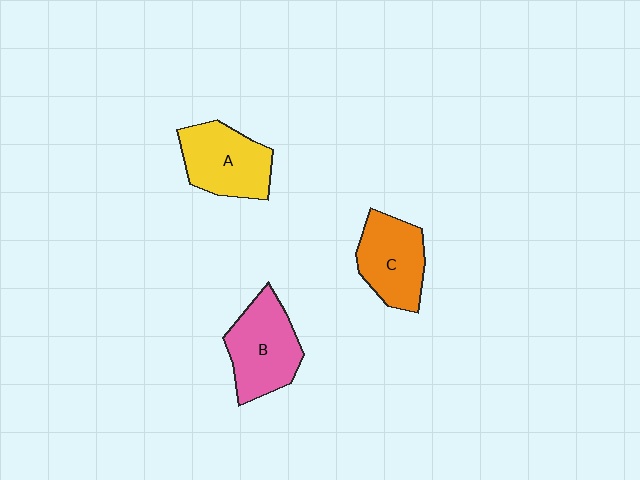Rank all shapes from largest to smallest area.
From largest to smallest: B (pink), A (yellow), C (orange).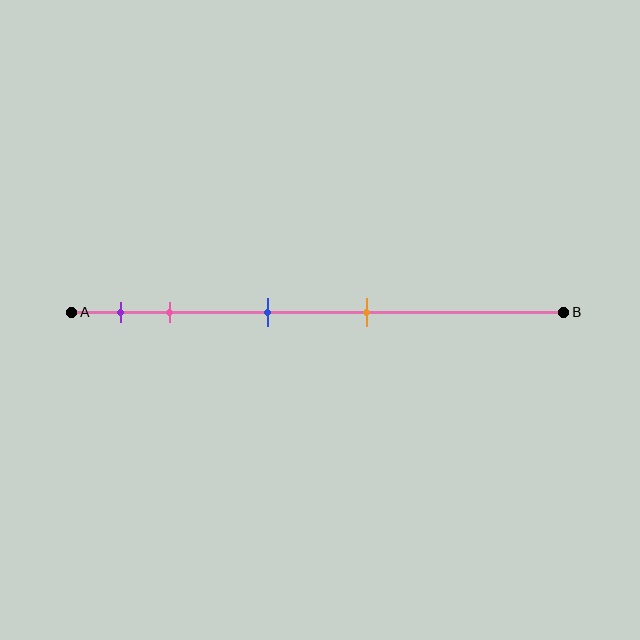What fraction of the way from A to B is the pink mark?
The pink mark is approximately 20% (0.2) of the way from A to B.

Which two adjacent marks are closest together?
The purple and pink marks are the closest adjacent pair.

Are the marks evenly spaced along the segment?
No, the marks are not evenly spaced.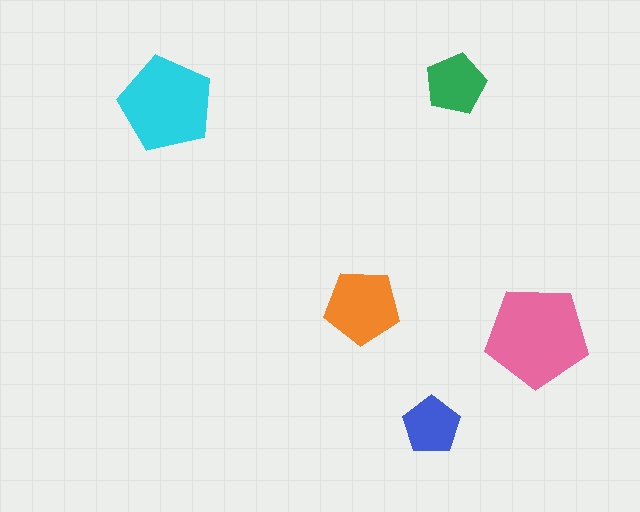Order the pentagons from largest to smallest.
the pink one, the cyan one, the orange one, the green one, the blue one.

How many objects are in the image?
There are 5 objects in the image.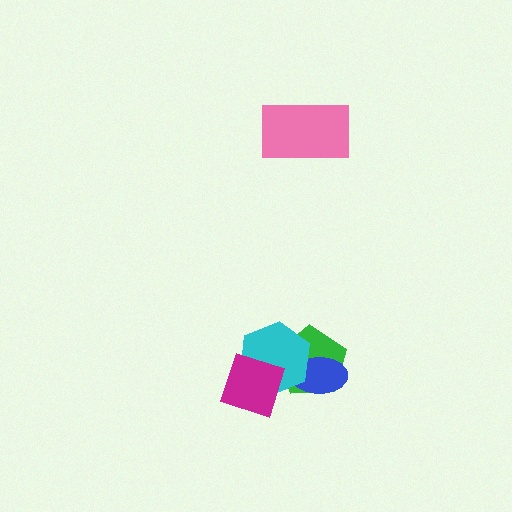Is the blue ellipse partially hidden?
Yes, it is partially covered by another shape.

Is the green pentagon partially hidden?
Yes, it is partially covered by another shape.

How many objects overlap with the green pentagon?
3 objects overlap with the green pentagon.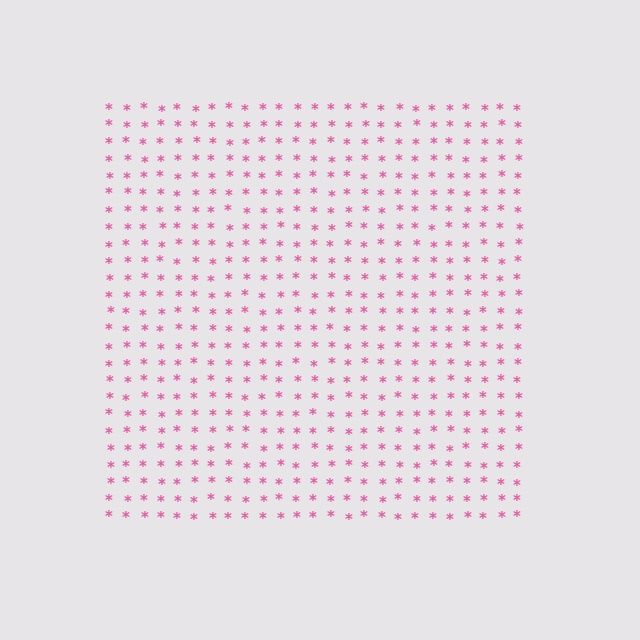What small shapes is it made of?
It is made of small asterisks.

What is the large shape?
The large shape is a square.